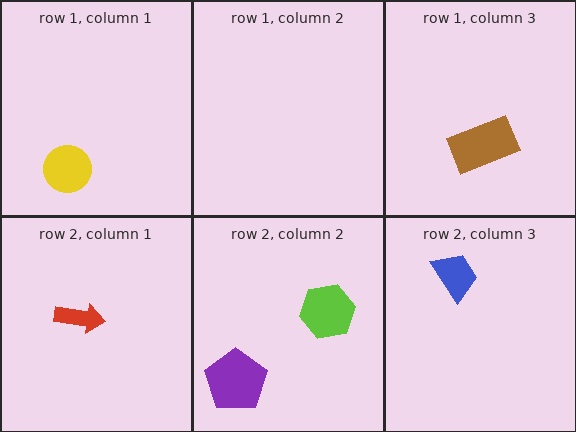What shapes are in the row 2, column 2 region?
The lime hexagon, the purple pentagon.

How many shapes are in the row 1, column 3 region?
1.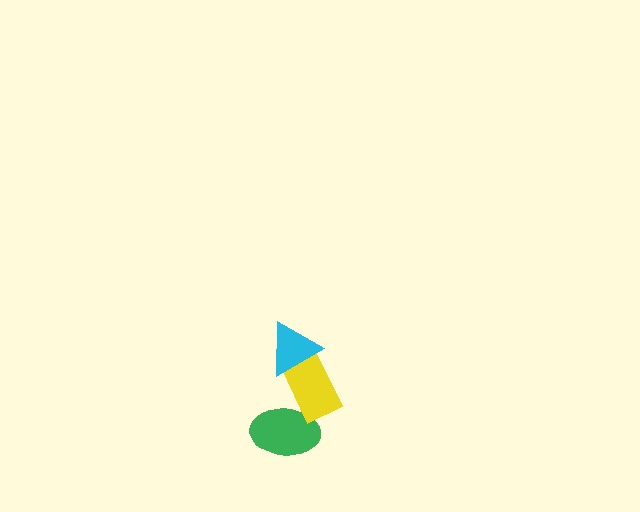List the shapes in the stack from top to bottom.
From top to bottom: the cyan triangle, the yellow rectangle, the green ellipse.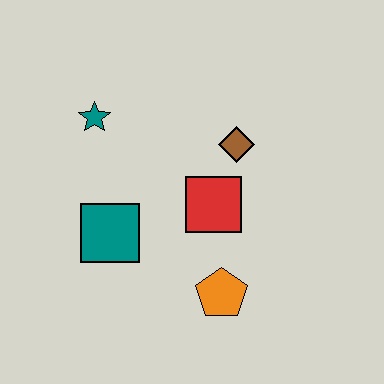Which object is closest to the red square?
The brown diamond is closest to the red square.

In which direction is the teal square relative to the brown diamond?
The teal square is to the left of the brown diamond.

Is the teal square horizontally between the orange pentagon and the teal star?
Yes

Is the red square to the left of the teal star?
No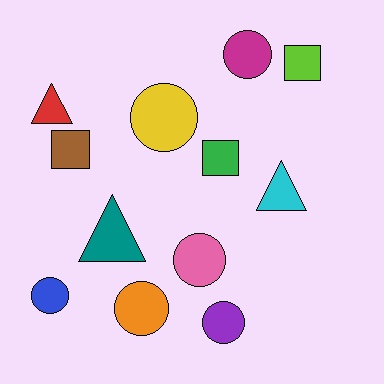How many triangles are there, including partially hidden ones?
There are 3 triangles.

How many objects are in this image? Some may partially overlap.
There are 12 objects.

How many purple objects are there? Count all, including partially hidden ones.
There is 1 purple object.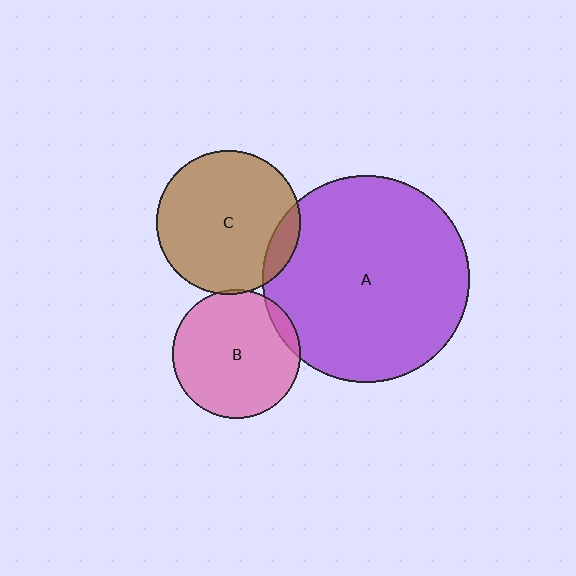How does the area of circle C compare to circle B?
Approximately 1.3 times.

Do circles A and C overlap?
Yes.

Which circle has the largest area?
Circle A (purple).